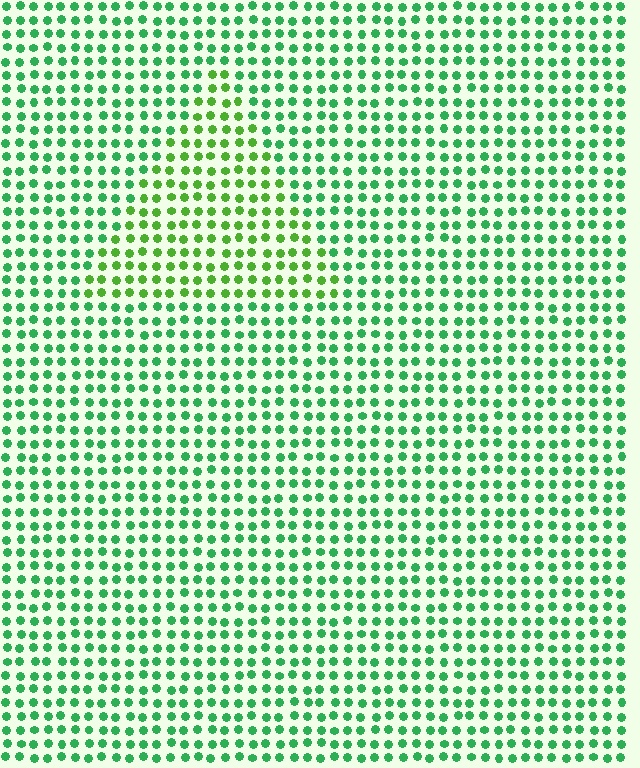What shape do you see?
I see a triangle.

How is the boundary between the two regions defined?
The boundary is defined purely by a slight shift in hue (about 32 degrees). Spacing, size, and orientation are identical on both sides.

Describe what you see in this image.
The image is filled with small green elements in a uniform arrangement. A triangle-shaped region is visible where the elements are tinted to a slightly different hue, forming a subtle color boundary.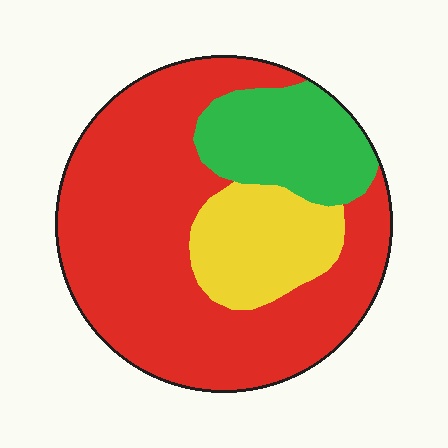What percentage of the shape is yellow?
Yellow takes up about one sixth (1/6) of the shape.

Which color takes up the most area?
Red, at roughly 65%.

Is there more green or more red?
Red.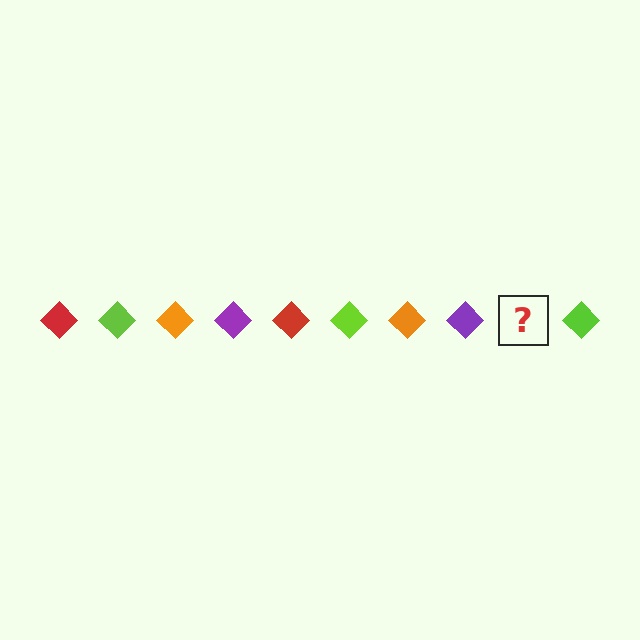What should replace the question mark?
The question mark should be replaced with a red diamond.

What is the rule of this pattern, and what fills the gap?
The rule is that the pattern cycles through red, lime, orange, purple diamonds. The gap should be filled with a red diamond.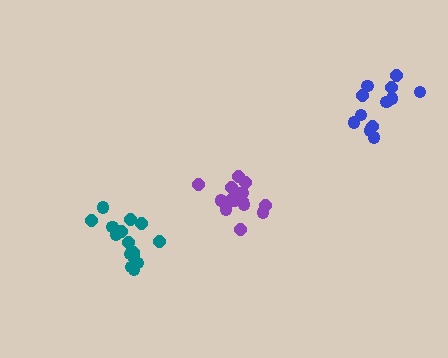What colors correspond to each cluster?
The clusters are colored: purple, teal, blue.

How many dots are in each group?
Group 1: 15 dots, Group 2: 17 dots, Group 3: 12 dots (44 total).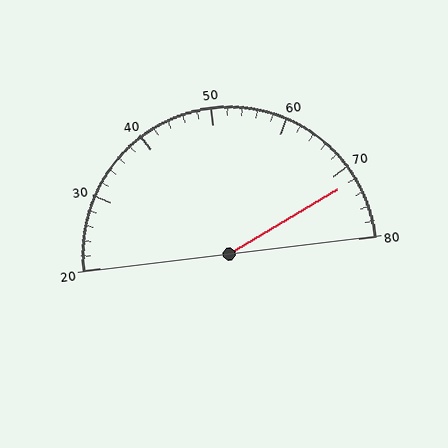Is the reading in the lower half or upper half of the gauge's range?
The reading is in the upper half of the range (20 to 80).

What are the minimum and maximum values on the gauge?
The gauge ranges from 20 to 80.